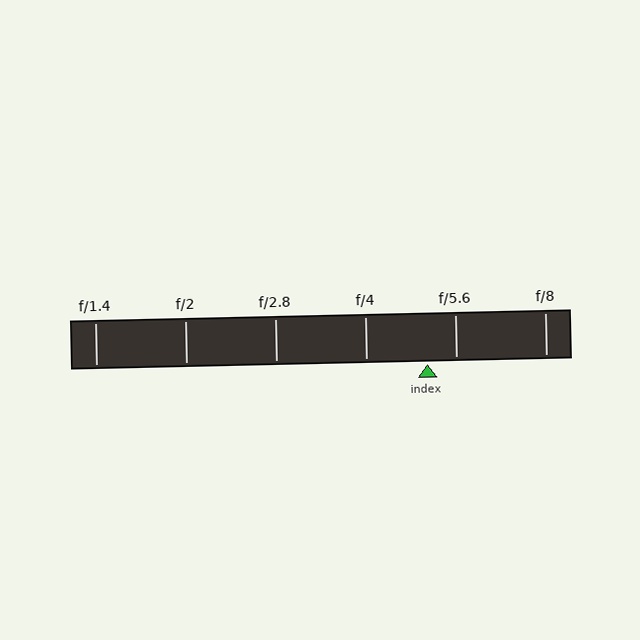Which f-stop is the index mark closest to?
The index mark is closest to f/5.6.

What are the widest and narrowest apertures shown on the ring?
The widest aperture shown is f/1.4 and the narrowest is f/8.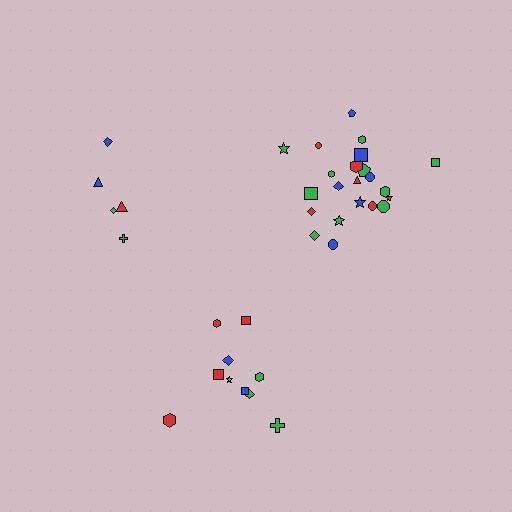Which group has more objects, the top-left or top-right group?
The top-right group.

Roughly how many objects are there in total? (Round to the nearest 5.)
Roughly 35 objects in total.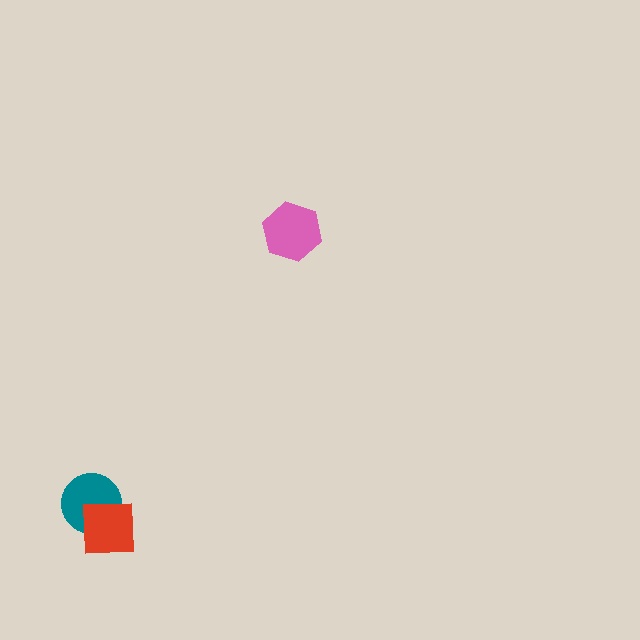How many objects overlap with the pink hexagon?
0 objects overlap with the pink hexagon.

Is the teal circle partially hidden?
Yes, it is partially covered by another shape.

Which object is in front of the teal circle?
The red square is in front of the teal circle.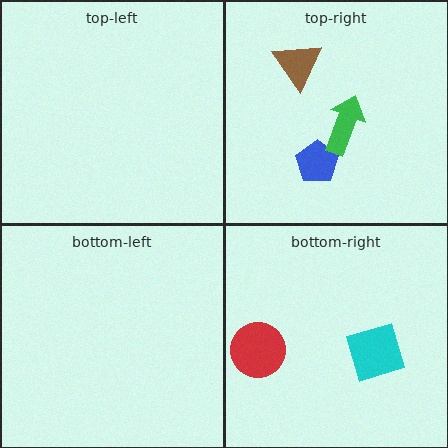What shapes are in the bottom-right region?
The cyan diamond, the red circle.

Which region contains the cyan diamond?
The bottom-right region.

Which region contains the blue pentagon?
The top-right region.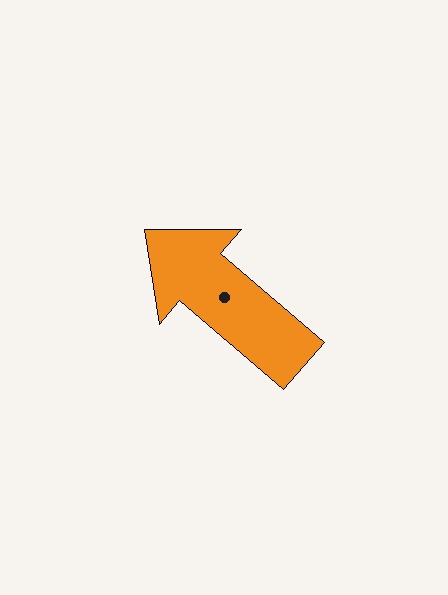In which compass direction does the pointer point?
Northwest.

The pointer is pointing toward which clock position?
Roughly 10 o'clock.